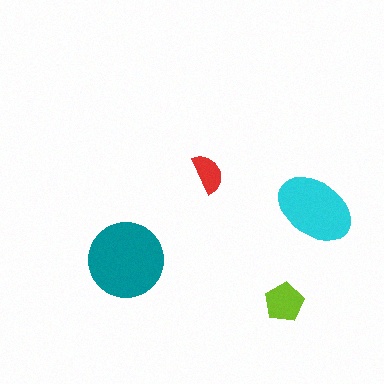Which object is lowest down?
The lime pentagon is bottommost.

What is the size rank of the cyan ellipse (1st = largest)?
2nd.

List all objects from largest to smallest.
The teal circle, the cyan ellipse, the lime pentagon, the red semicircle.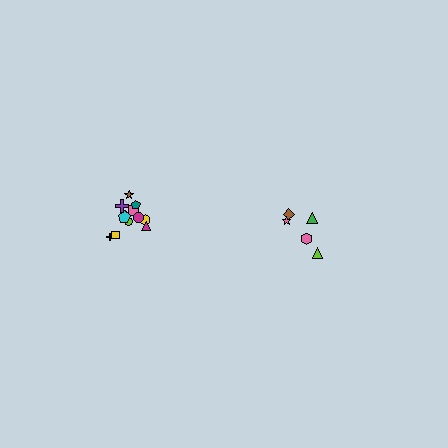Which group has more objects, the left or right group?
The left group.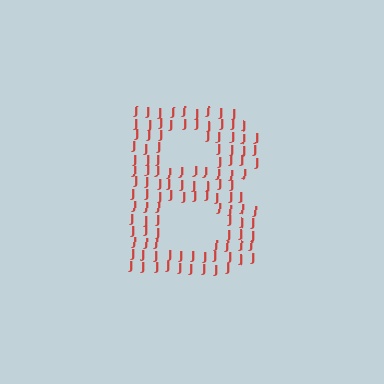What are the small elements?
The small elements are letter J's.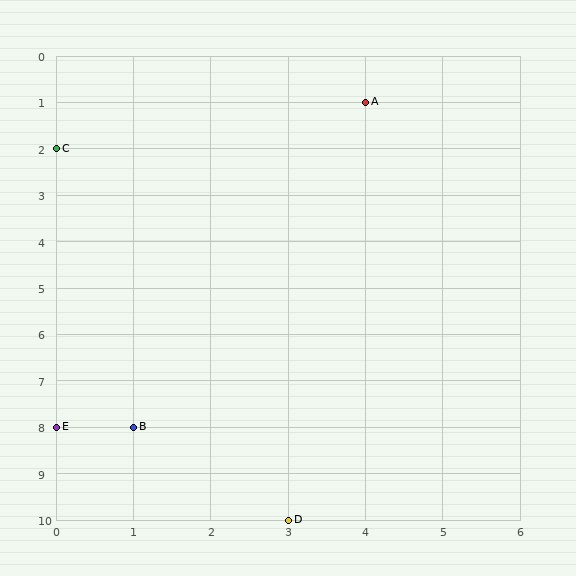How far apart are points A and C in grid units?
Points A and C are 4 columns and 1 row apart (about 4.1 grid units diagonally).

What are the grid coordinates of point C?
Point C is at grid coordinates (0, 2).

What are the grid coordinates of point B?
Point B is at grid coordinates (1, 8).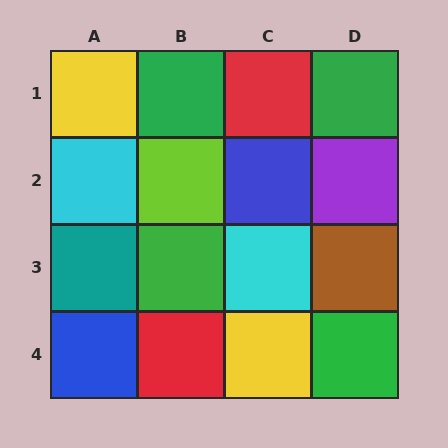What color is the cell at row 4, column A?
Blue.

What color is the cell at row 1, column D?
Green.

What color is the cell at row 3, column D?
Brown.